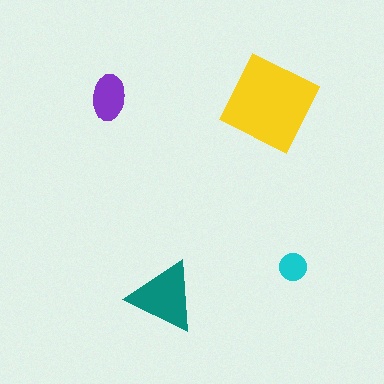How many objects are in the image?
There are 4 objects in the image.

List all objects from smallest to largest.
The cyan circle, the purple ellipse, the teal triangle, the yellow square.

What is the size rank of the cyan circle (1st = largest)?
4th.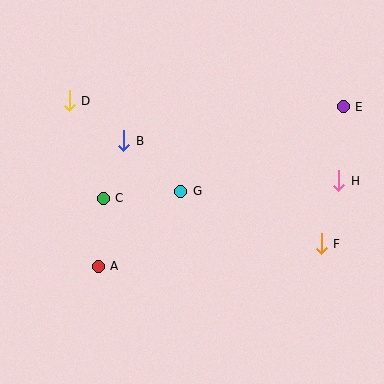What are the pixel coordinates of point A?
Point A is at (98, 266).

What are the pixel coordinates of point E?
Point E is at (343, 107).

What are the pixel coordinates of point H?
Point H is at (339, 181).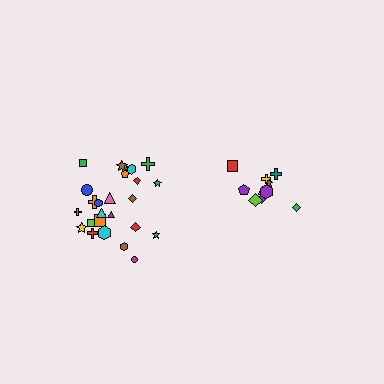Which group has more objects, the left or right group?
The left group.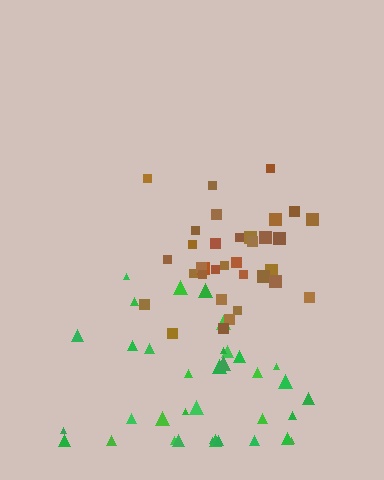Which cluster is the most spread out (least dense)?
Green.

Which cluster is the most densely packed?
Brown.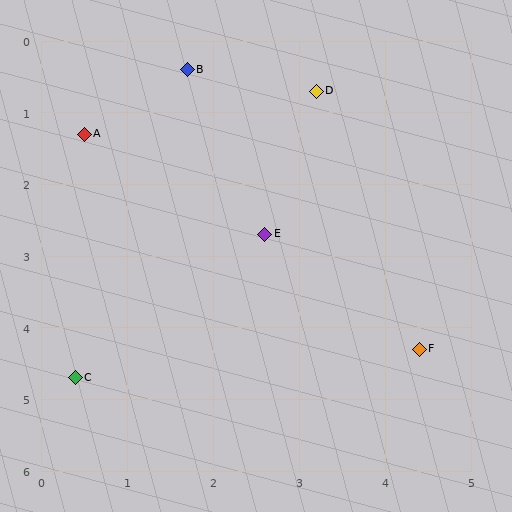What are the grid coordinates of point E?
Point E is at approximately (2.6, 2.7).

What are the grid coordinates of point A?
Point A is at approximately (0.5, 1.3).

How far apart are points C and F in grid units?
Points C and F are about 4.0 grid units apart.